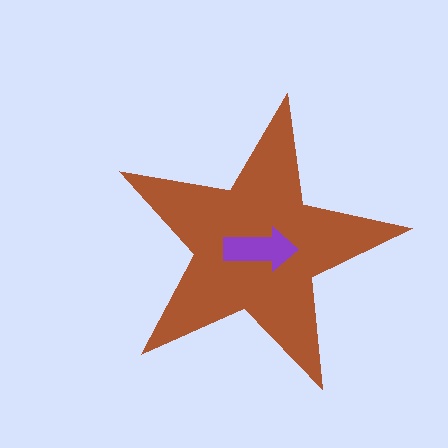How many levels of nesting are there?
2.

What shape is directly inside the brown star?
The purple arrow.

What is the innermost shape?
The purple arrow.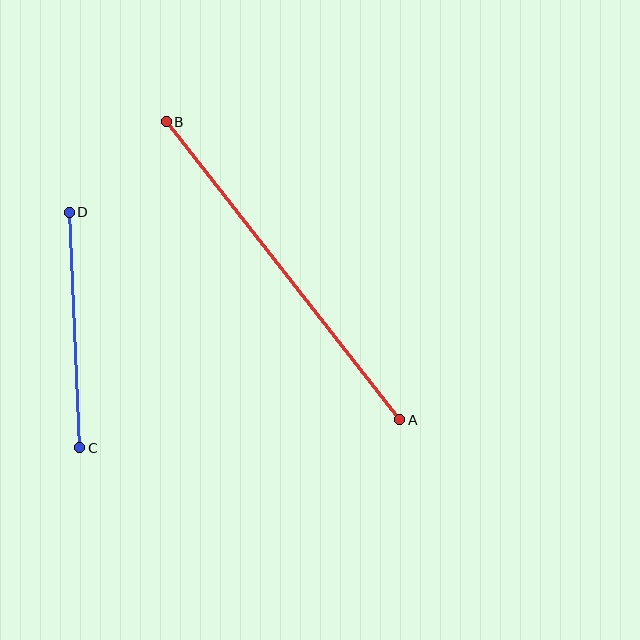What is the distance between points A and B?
The distance is approximately 378 pixels.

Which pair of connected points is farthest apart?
Points A and B are farthest apart.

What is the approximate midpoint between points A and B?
The midpoint is at approximately (283, 271) pixels.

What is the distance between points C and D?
The distance is approximately 235 pixels.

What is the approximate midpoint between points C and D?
The midpoint is at approximately (75, 330) pixels.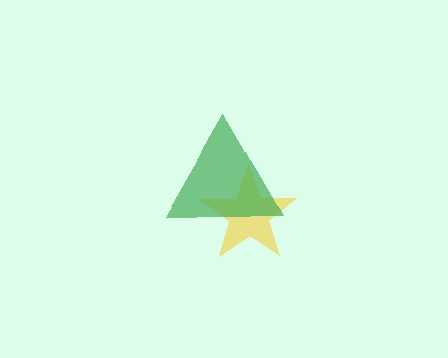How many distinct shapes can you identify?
There are 2 distinct shapes: a yellow star, a green triangle.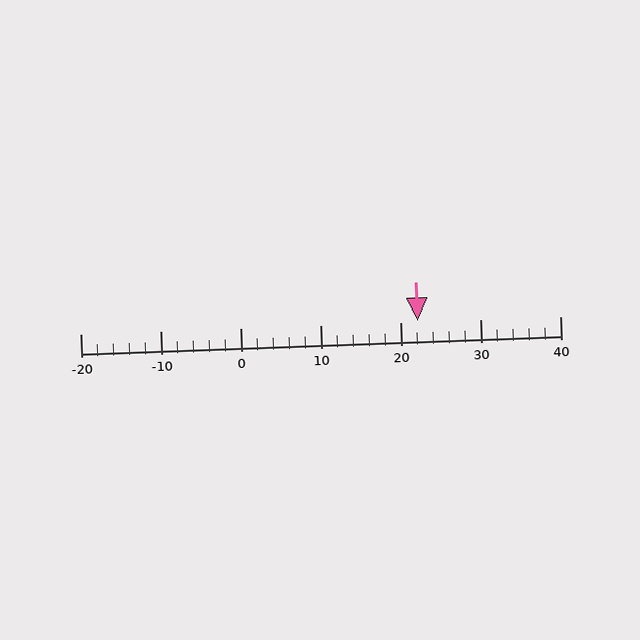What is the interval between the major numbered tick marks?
The major tick marks are spaced 10 units apart.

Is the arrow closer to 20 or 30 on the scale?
The arrow is closer to 20.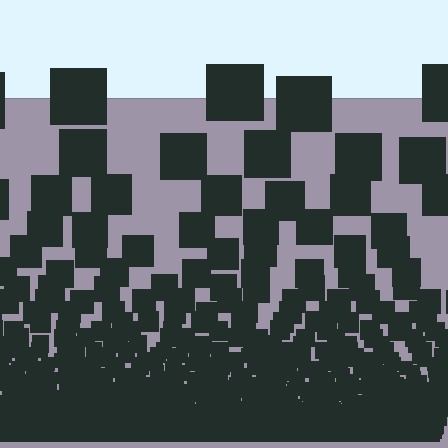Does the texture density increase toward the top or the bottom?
Density increases toward the bottom.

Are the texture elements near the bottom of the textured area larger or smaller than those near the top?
Smaller. The gradient is inverted — elements near the bottom are smaller and denser.